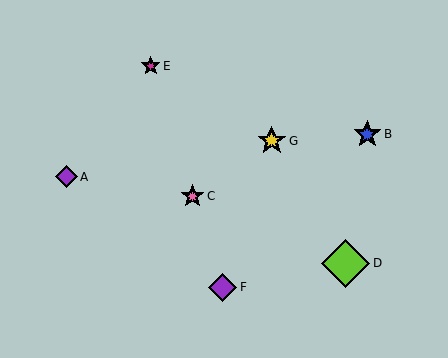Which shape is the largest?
The lime diamond (labeled D) is the largest.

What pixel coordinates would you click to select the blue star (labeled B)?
Click at (367, 134) to select the blue star B.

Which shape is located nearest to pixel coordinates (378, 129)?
The blue star (labeled B) at (367, 134) is nearest to that location.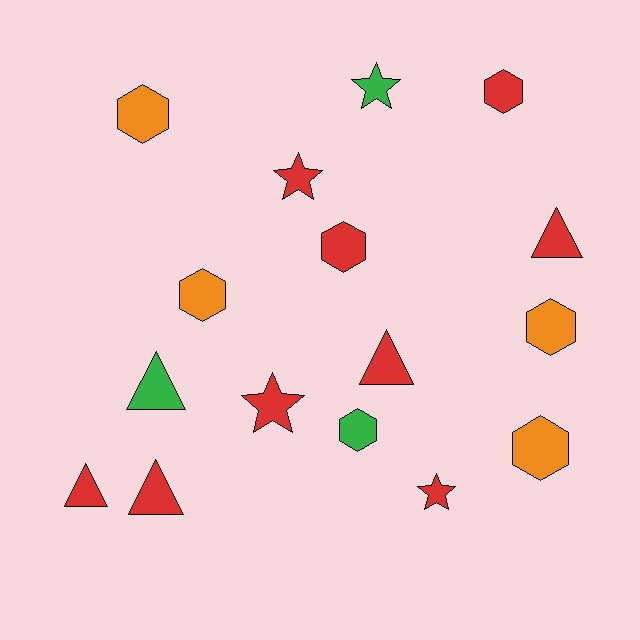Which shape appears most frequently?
Hexagon, with 7 objects.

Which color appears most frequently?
Red, with 9 objects.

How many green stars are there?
There is 1 green star.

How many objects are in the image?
There are 16 objects.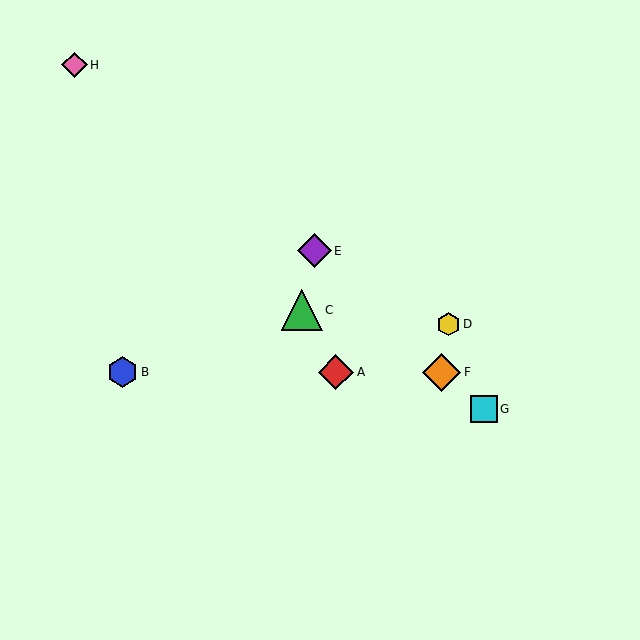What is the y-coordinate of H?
Object H is at y≈65.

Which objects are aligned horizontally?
Objects A, B, F are aligned horizontally.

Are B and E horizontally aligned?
No, B is at y≈372 and E is at y≈251.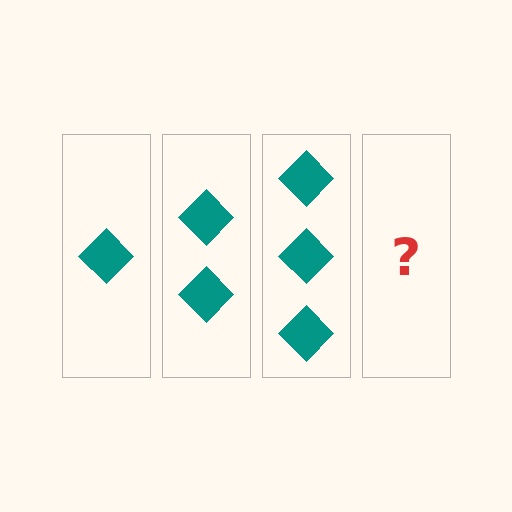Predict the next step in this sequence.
The next step is 4 diamonds.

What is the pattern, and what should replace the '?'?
The pattern is that each step adds one more diamond. The '?' should be 4 diamonds.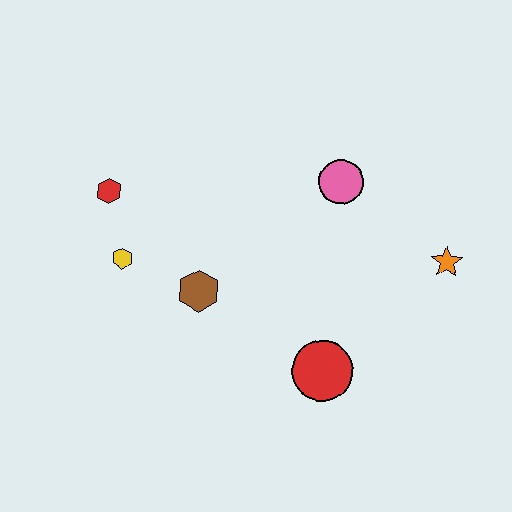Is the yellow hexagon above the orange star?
No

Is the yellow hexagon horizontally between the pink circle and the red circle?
No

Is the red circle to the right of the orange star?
No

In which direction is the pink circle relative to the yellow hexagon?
The pink circle is to the right of the yellow hexagon.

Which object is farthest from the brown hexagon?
The orange star is farthest from the brown hexagon.